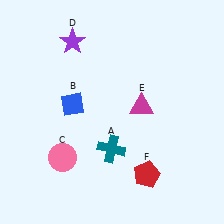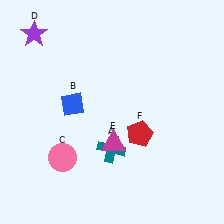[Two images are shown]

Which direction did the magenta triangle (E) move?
The magenta triangle (E) moved down.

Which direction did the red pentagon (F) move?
The red pentagon (F) moved up.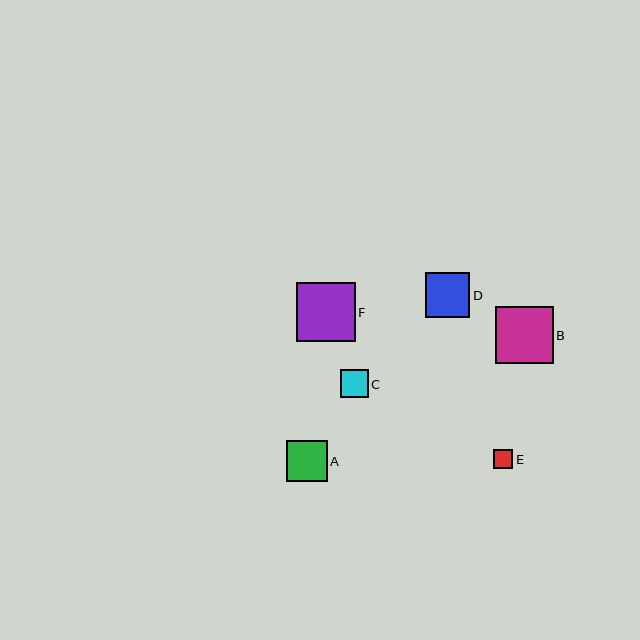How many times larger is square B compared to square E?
Square B is approximately 3.0 times the size of square E.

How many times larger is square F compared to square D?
Square F is approximately 1.3 times the size of square D.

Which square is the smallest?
Square E is the smallest with a size of approximately 19 pixels.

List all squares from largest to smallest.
From largest to smallest: F, B, D, A, C, E.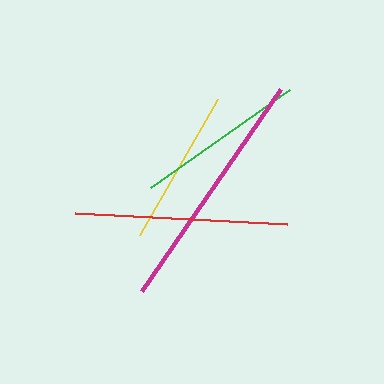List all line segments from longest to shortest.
From longest to shortest: magenta, red, green, yellow.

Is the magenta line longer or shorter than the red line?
The magenta line is longer than the red line.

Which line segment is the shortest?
The yellow line is the shortest at approximately 156 pixels.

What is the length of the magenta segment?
The magenta segment is approximately 245 pixels long.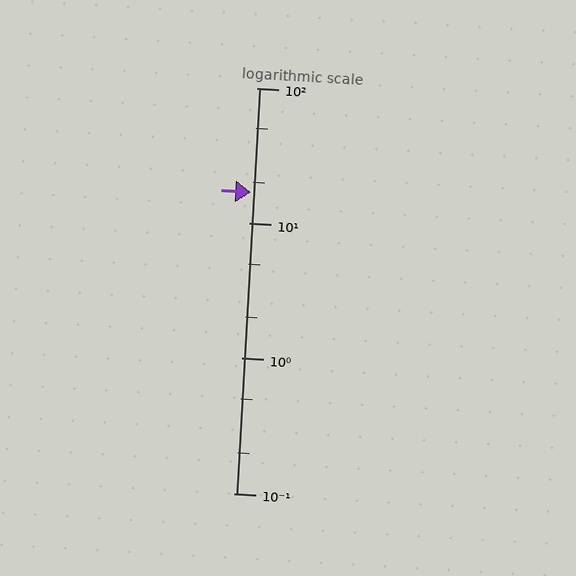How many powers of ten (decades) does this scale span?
The scale spans 3 decades, from 0.1 to 100.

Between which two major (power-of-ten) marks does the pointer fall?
The pointer is between 10 and 100.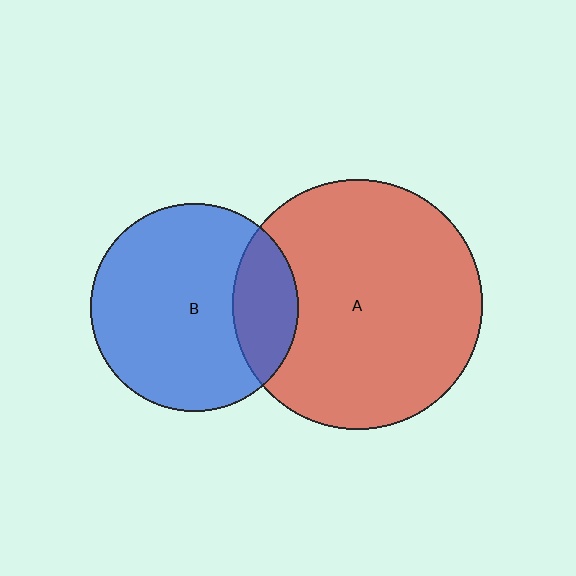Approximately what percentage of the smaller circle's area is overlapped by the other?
Approximately 20%.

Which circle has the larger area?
Circle A (red).